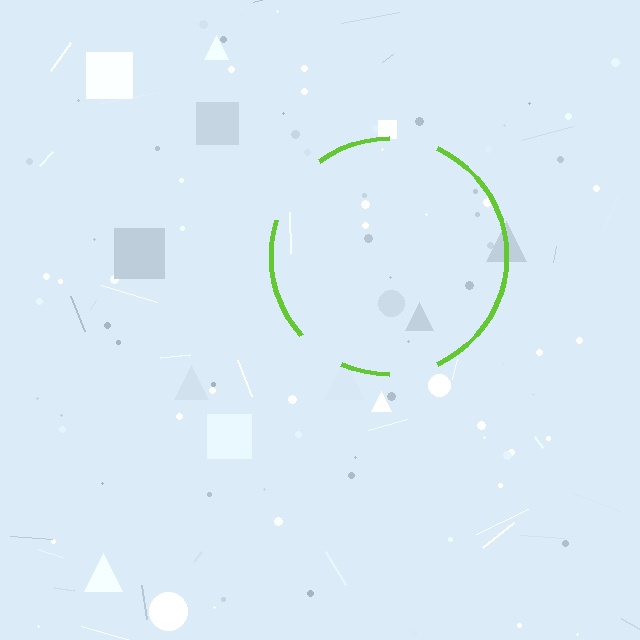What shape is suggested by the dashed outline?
The dashed outline suggests a circle.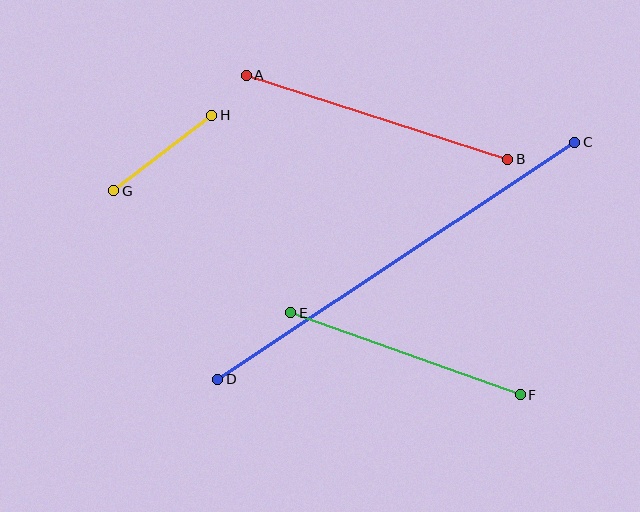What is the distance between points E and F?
The distance is approximately 244 pixels.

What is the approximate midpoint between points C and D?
The midpoint is at approximately (396, 261) pixels.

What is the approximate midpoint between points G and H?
The midpoint is at approximately (163, 153) pixels.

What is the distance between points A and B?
The distance is approximately 275 pixels.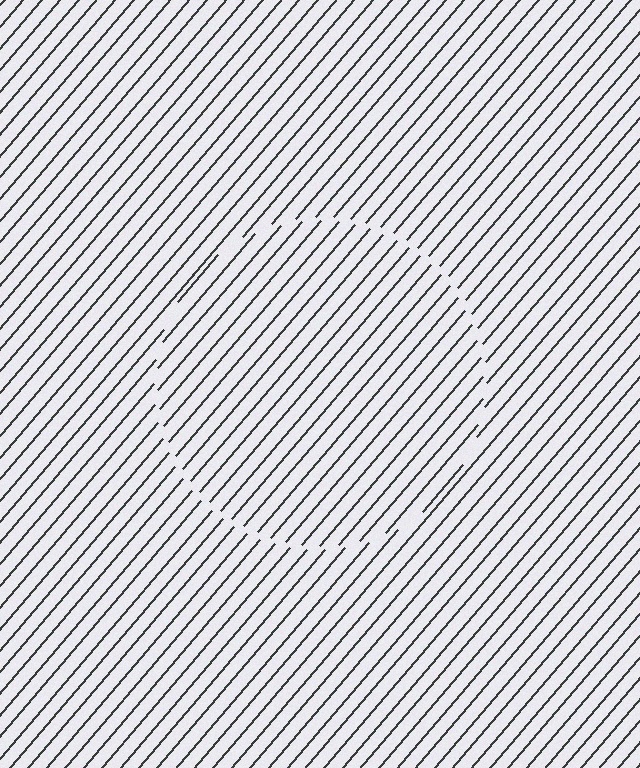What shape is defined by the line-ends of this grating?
An illusory circle. The interior of the shape contains the same grating, shifted by half a period — the contour is defined by the phase discontinuity where line-ends from the inner and outer gratings abut.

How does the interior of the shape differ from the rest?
The interior of the shape contains the same grating, shifted by half a period — the contour is defined by the phase discontinuity where line-ends from the inner and outer gratings abut.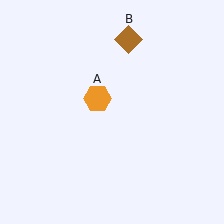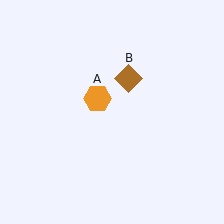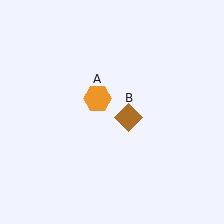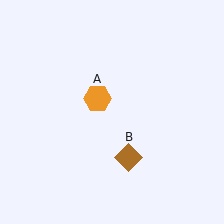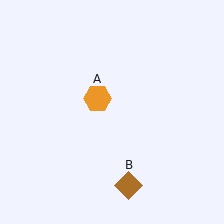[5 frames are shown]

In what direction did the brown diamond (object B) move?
The brown diamond (object B) moved down.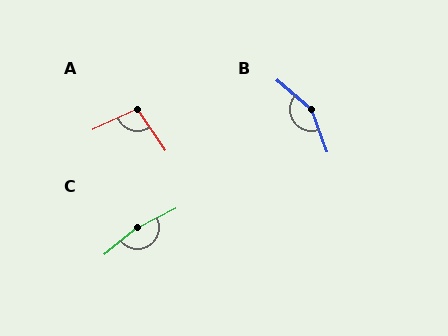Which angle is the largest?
C, at approximately 167 degrees.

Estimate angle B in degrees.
Approximately 151 degrees.